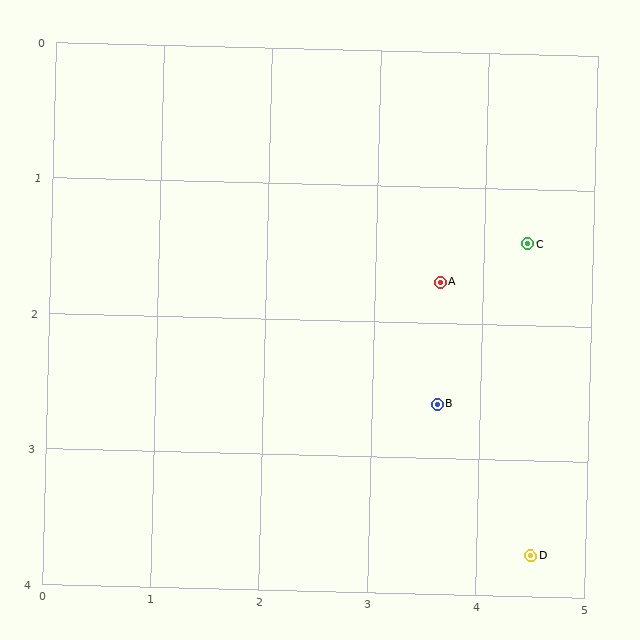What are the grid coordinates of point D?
Point D is at approximately (4.5, 3.7).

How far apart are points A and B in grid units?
Points A and B are about 0.9 grid units apart.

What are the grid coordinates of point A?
Point A is at approximately (3.6, 1.7).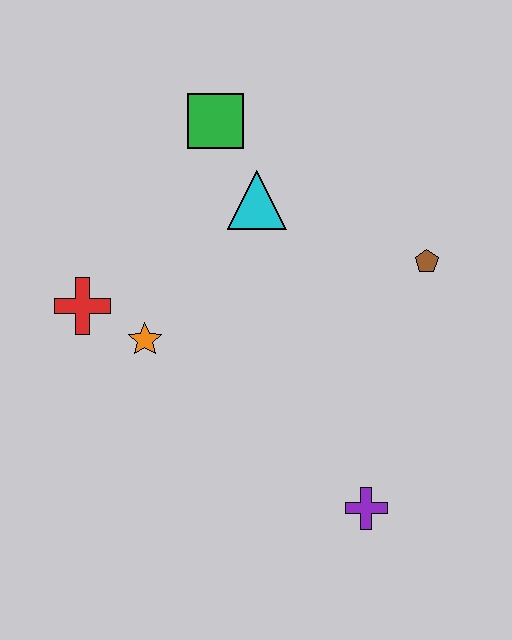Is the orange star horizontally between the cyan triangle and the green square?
No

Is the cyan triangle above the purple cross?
Yes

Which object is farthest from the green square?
The purple cross is farthest from the green square.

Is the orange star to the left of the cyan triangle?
Yes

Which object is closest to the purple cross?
The brown pentagon is closest to the purple cross.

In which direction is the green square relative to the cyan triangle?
The green square is above the cyan triangle.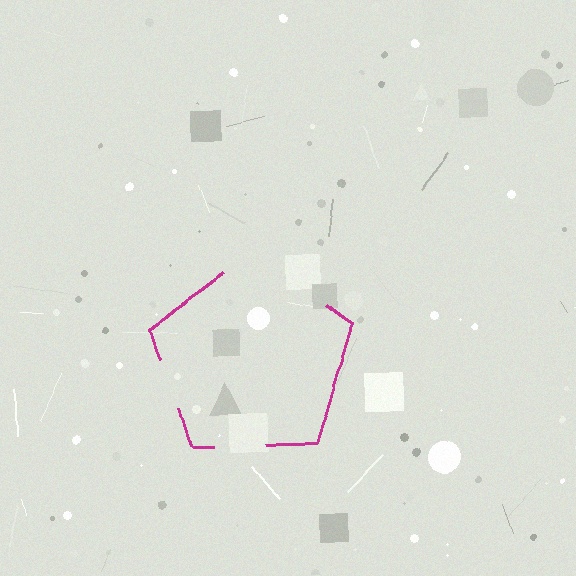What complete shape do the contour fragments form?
The contour fragments form a pentagon.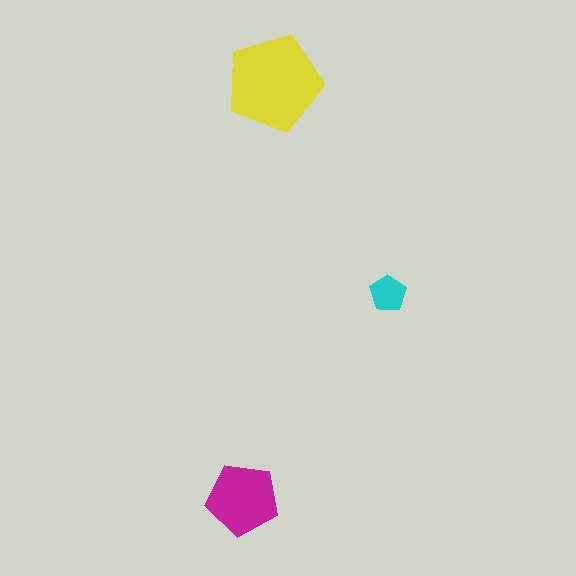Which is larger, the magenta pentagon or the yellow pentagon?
The yellow one.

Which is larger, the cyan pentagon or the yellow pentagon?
The yellow one.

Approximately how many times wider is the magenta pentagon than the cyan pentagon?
About 2 times wider.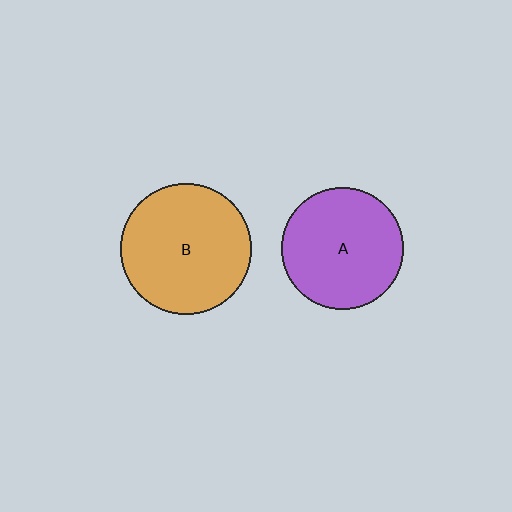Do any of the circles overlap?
No, none of the circles overlap.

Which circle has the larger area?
Circle B (orange).